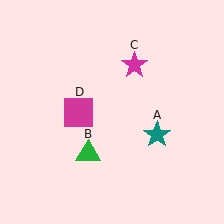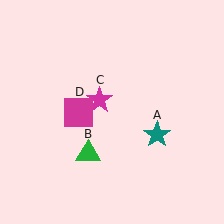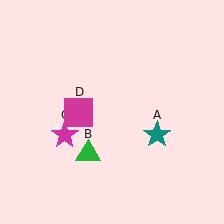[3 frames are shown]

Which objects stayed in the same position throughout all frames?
Teal star (object A) and green triangle (object B) and magenta square (object D) remained stationary.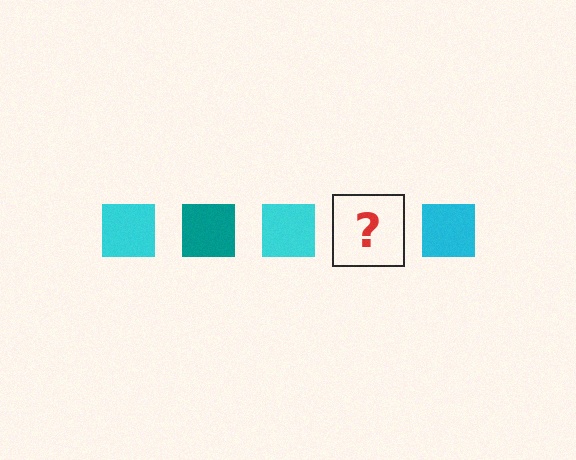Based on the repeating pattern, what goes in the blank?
The blank should be a teal square.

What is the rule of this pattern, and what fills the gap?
The rule is that the pattern cycles through cyan, teal squares. The gap should be filled with a teal square.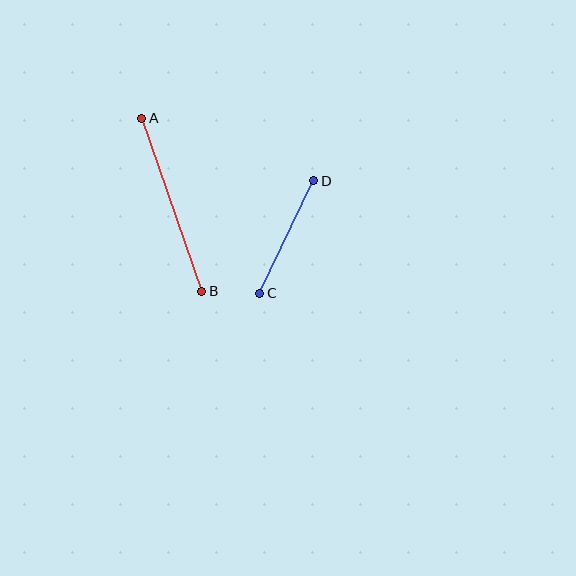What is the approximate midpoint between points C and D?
The midpoint is at approximately (287, 237) pixels.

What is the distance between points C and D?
The distance is approximately 125 pixels.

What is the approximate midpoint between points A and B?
The midpoint is at approximately (172, 205) pixels.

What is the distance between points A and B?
The distance is approximately 183 pixels.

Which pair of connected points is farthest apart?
Points A and B are farthest apart.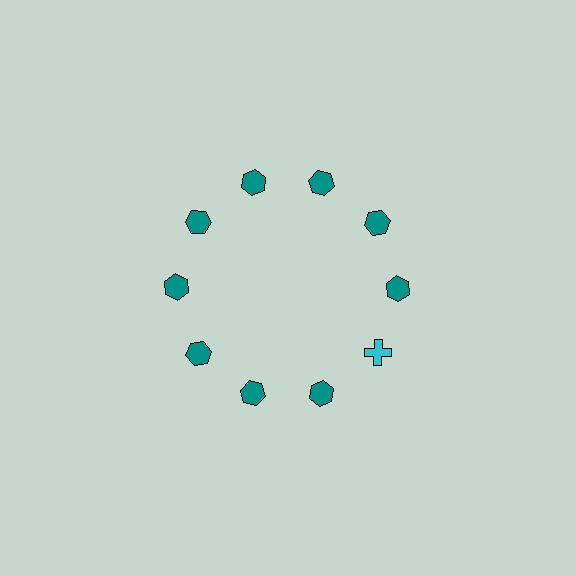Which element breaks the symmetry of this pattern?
The cyan cross at roughly the 4 o'clock position breaks the symmetry. All other shapes are teal hexagons.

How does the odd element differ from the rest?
It differs in both color (cyan instead of teal) and shape (cross instead of hexagon).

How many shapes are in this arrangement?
There are 10 shapes arranged in a ring pattern.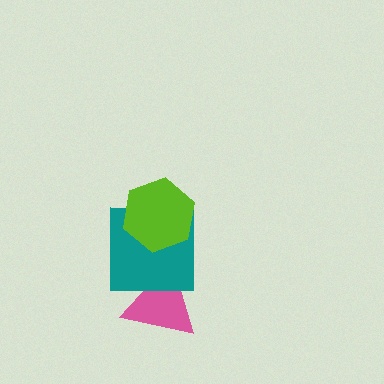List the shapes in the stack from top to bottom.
From top to bottom: the lime hexagon, the teal square, the pink triangle.